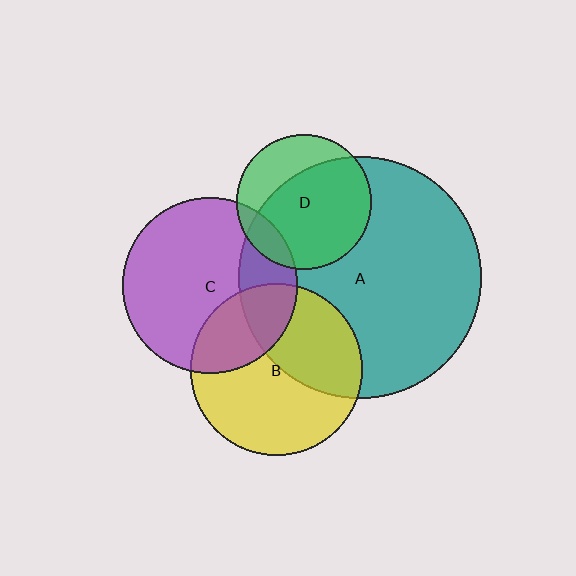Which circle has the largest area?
Circle A (teal).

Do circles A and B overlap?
Yes.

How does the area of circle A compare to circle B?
Approximately 2.0 times.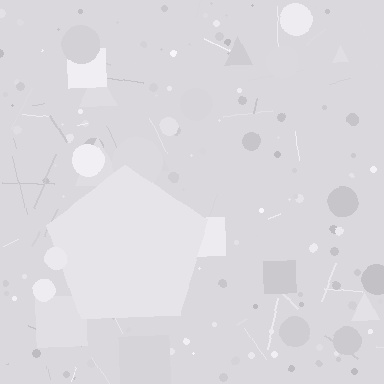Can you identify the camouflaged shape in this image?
The camouflaged shape is a pentagon.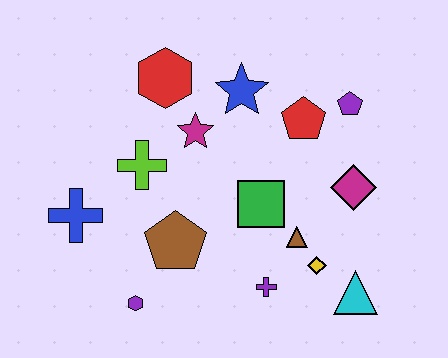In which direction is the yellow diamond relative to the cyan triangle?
The yellow diamond is to the left of the cyan triangle.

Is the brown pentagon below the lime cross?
Yes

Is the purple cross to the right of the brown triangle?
No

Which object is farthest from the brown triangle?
The blue cross is farthest from the brown triangle.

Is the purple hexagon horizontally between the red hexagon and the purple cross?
No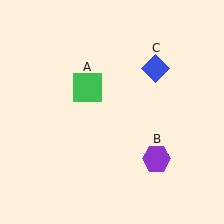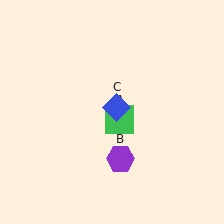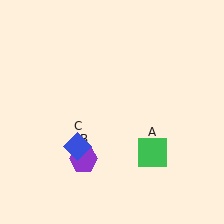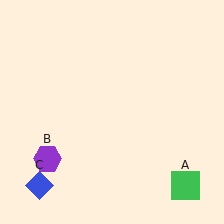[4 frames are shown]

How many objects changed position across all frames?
3 objects changed position: green square (object A), purple hexagon (object B), blue diamond (object C).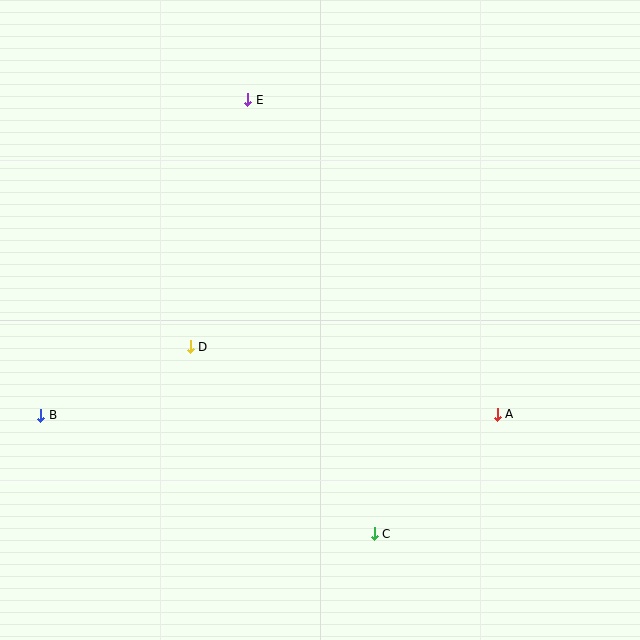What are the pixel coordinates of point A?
Point A is at (497, 414).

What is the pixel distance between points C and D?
The distance between C and D is 263 pixels.